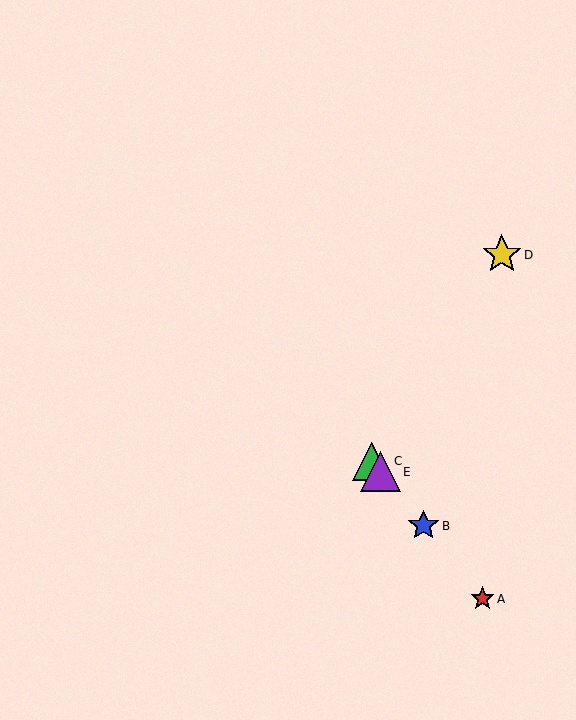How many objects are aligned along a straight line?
4 objects (A, B, C, E) are aligned along a straight line.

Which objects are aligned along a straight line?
Objects A, B, C, E are aligned along a straight line.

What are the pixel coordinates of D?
Object D is at (502, 255).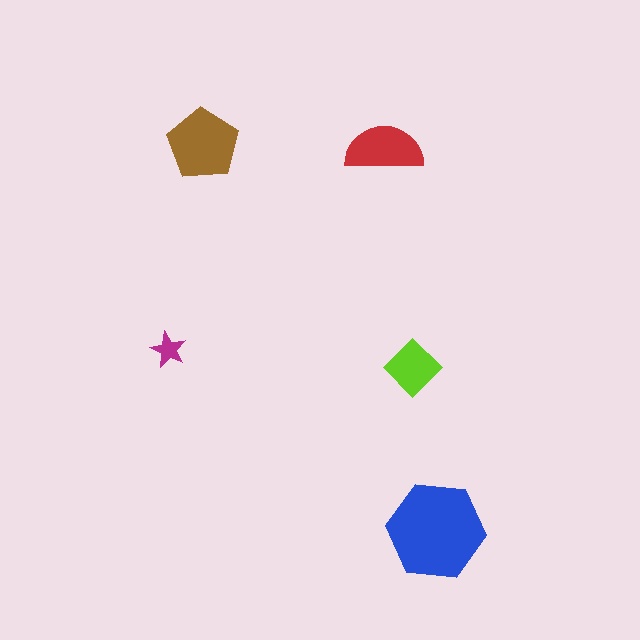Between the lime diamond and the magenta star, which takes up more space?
The lime diamond.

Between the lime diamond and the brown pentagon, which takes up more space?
The brown pentagon.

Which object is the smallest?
The magenta star.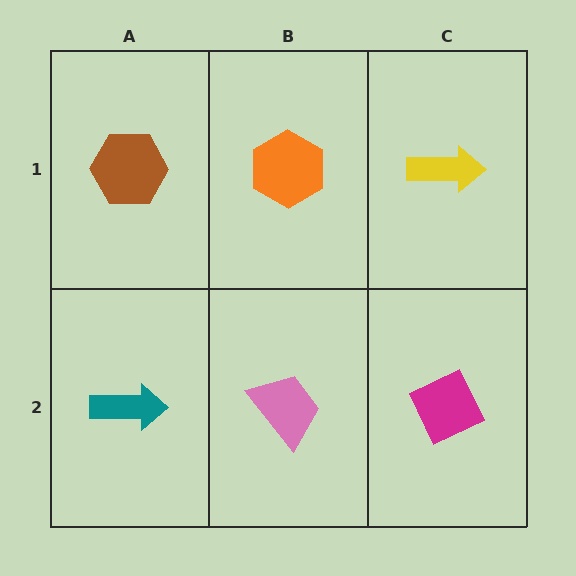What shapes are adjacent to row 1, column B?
A pink trapezoid (row 2, column B), a brown hexagon (row 1, column A), a yellow arrow (row 1, column C).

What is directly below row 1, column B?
A pink trapezoid.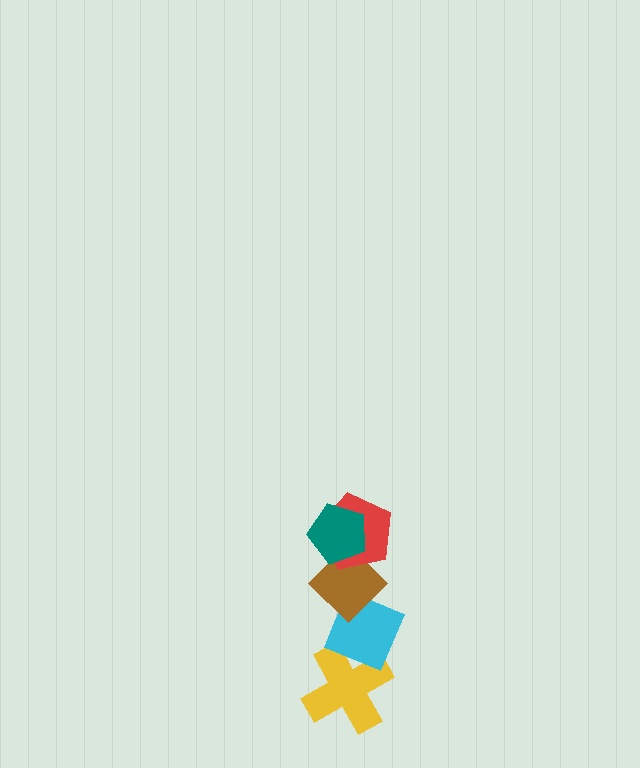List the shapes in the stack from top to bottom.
From top to bottom: the teal pentagon, the red pentagon, the brown diamond, the cyan diamond, the yellow cross.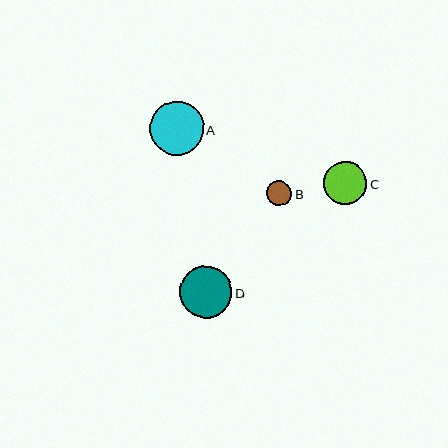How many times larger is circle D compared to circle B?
Circle D is approximately 2.1 times the size of circle B.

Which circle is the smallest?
Circle B is the smallest with a size of approximately 25 pixels.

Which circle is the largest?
Circle A is the largest with a size of approximately 54 pixels.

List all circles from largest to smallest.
From largest to smallest: A, D, C, B.